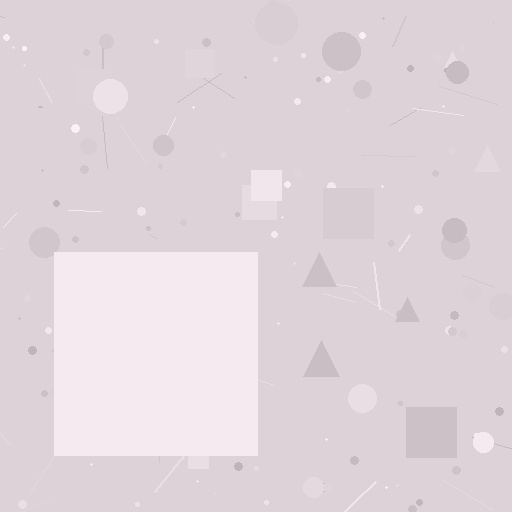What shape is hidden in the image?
A square is hidden in the image.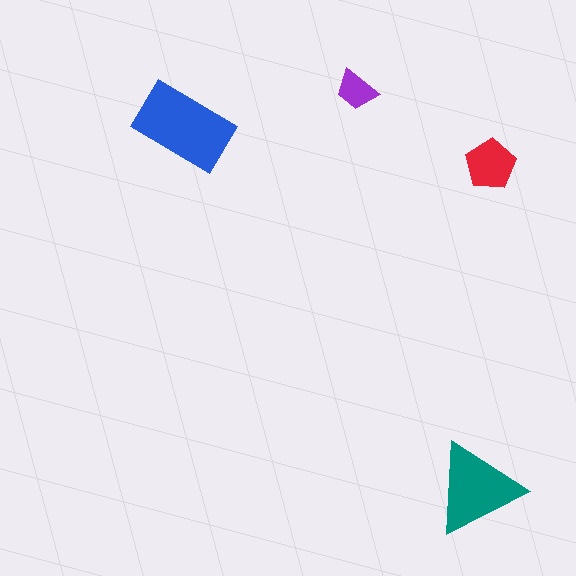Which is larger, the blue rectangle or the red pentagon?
The blue rectangle.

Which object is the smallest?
The purple trapezoid.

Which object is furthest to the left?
The blue rectangle is leftmost.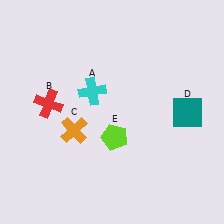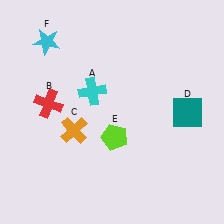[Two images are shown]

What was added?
A cyan star (F) was added in Image 2.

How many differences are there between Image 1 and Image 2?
There is 1 difference between the two images.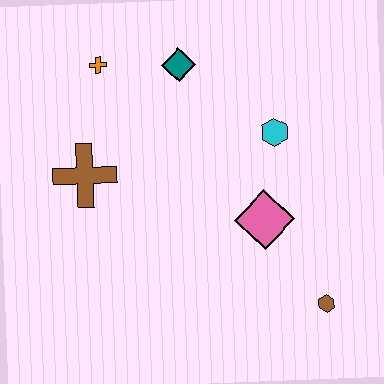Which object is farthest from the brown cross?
The brown hexagon is farthest from the brown cross.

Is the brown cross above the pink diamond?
Yes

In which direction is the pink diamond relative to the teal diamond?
The pink diamond is below the teal diamond.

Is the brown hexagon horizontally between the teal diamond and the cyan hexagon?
No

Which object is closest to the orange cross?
The teal diamond is closest to the orange cross.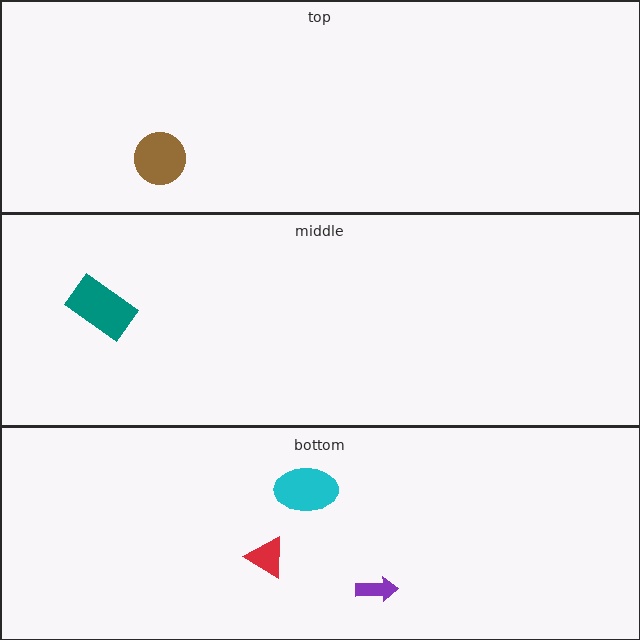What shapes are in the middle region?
The teal rectangle.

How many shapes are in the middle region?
1.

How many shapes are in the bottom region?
3.